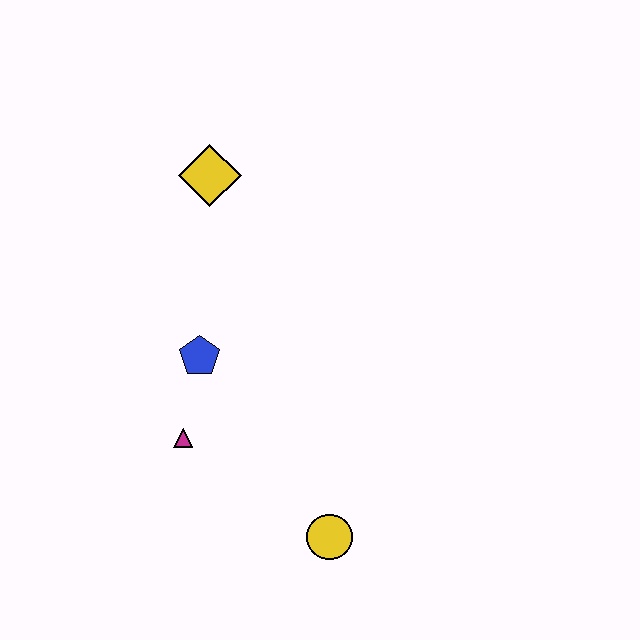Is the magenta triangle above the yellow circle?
Yes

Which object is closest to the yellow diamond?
The blue pentagon is closest to the yellow diamond.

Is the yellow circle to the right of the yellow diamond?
Yes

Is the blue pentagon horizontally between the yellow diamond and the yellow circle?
No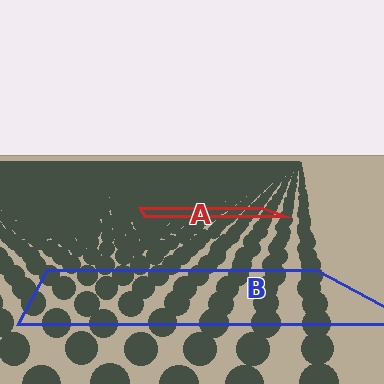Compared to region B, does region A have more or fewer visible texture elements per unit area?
Region A has more texture elements per unit area — they are packed more densely because it is farther away.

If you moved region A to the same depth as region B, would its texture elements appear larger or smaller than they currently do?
They would appear larger. At a closer depth, the same texture elements are projected at a bigger on-screen size.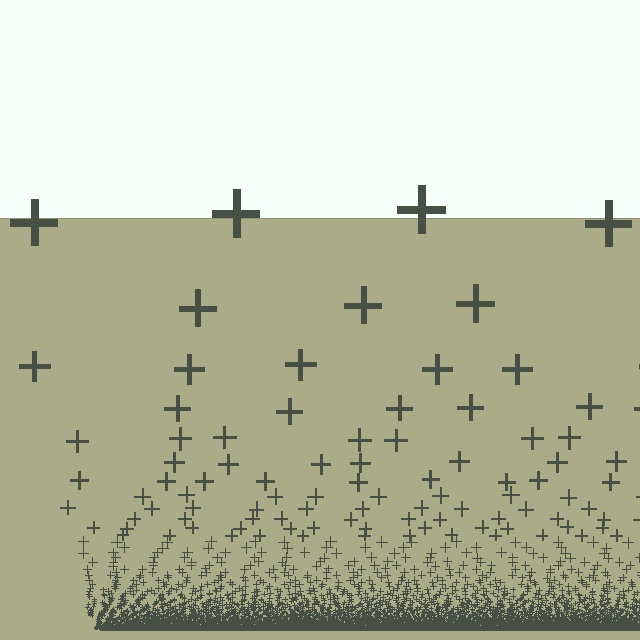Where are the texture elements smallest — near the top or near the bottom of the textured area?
Near the bottom.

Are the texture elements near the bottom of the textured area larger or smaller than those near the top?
Smaller. The gradient is inverted — elements near the bottom are smaller and denser.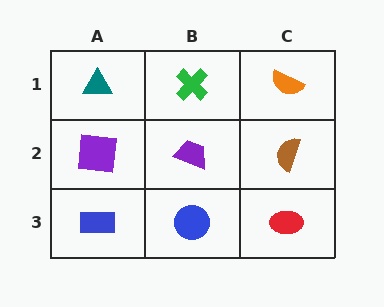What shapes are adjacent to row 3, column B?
A purple trapezoid (row 2, column B), a blue rectangle (row 3, column A), a red ellipse (row 3, column C).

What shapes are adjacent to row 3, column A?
A purple square (row 2, column A), a blue circle (row 3, column B).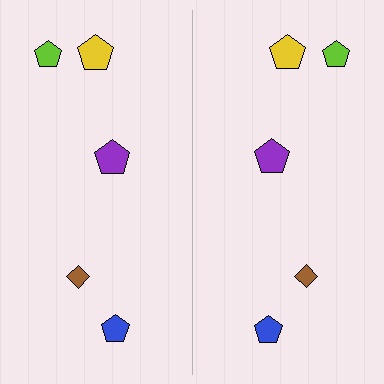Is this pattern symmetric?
Yes, this pattern has bilateral (reflection) symmetry.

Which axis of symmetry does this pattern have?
The pattern has a vertical axis of symmetry running through the center of the image.